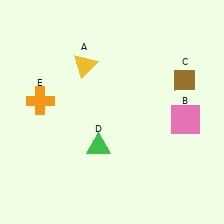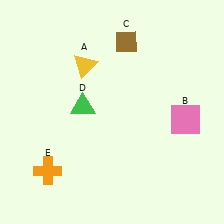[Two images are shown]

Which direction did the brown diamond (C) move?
The brown diamond (C) moved left.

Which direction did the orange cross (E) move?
The orange cross (E) moved down.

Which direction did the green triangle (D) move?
The green triangle (D) moved up.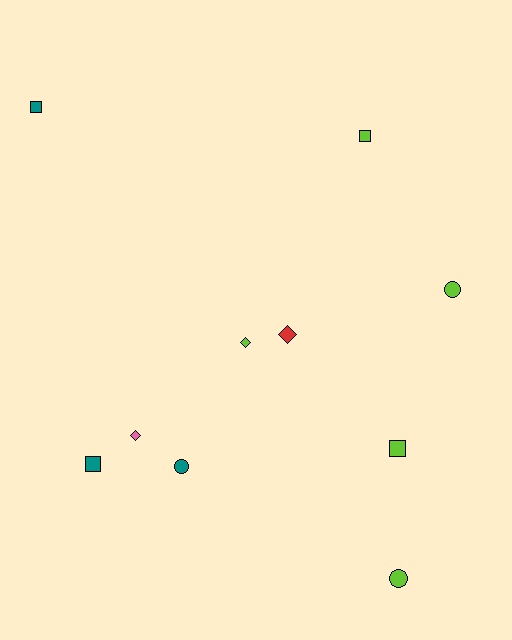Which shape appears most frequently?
Square, with 4 objects.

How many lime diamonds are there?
There is 1 lime diamond.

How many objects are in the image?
There are 10 objects.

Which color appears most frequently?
Lime, with 5 objects.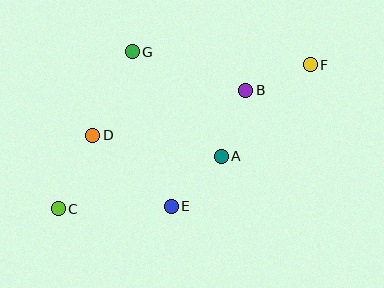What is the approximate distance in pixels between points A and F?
The distance between A and F is approximately 128 pixels.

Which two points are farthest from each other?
Points C and F are farthest from each other.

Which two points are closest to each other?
Points B and F are closest to each other.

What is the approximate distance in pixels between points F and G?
The distance between F and G is approximately 179 pixels.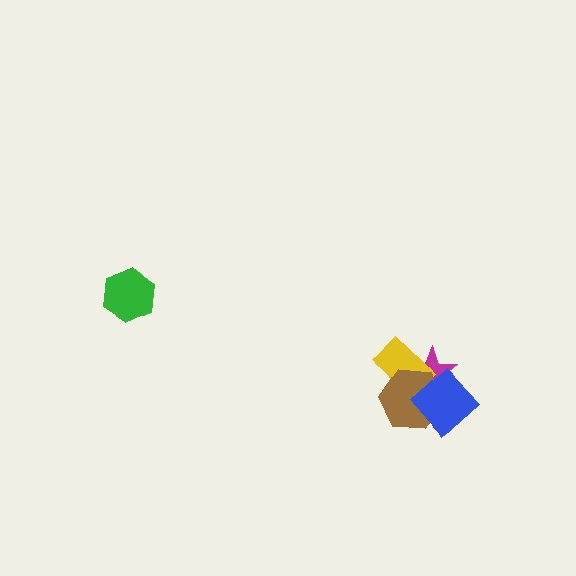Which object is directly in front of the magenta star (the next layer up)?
The yellow rectangle is directly in front of the magenta star.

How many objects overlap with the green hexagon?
0 objects overlap with the green hexagon.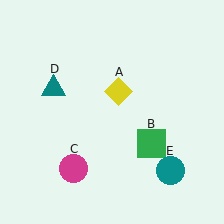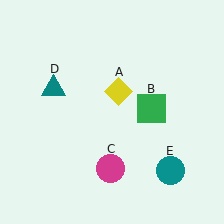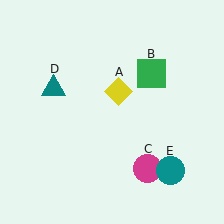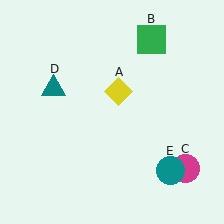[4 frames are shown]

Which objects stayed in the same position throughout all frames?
Yellow diamond (object A) and teal triangle (object D) and teal circle (object E) remained stationary.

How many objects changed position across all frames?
2 objects changed position: green square (object B), magenta circle (object C).